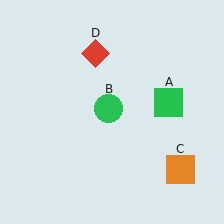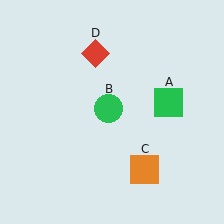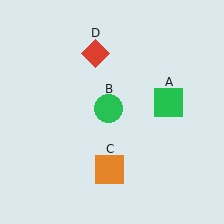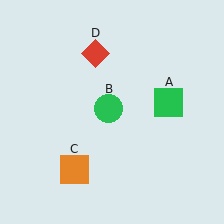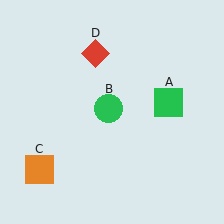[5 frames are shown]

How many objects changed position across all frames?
1 object changed position: orange square (object C).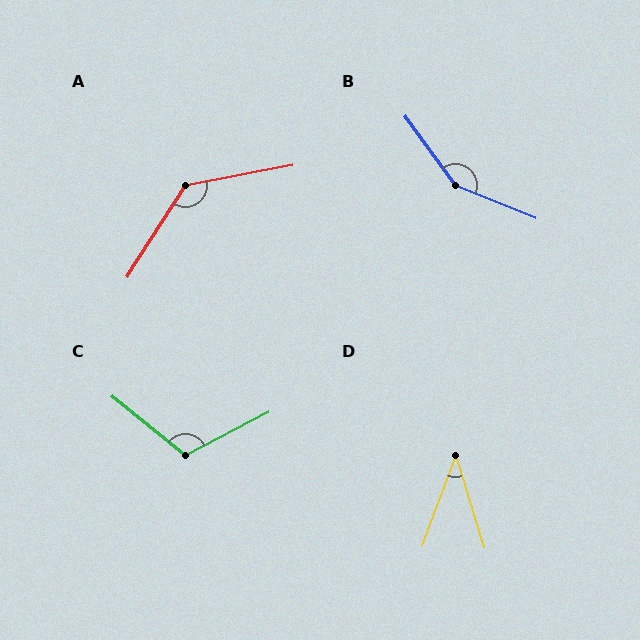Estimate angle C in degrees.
Approximately 114 degrees.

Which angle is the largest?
B, at approximately 148 degrees.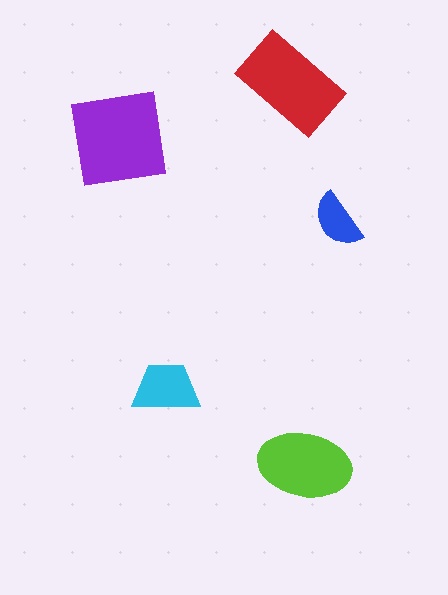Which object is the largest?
The purple square.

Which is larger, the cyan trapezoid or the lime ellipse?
The lime ellipse.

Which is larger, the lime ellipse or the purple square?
The purple square.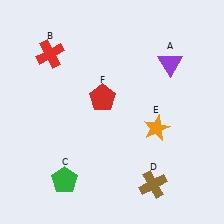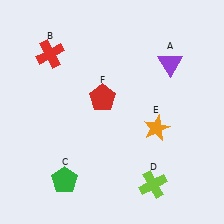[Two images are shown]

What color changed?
The cross (D) changed from brown in Image 1 to lime in Image 2.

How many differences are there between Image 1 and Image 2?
There is 1 difference between the two images.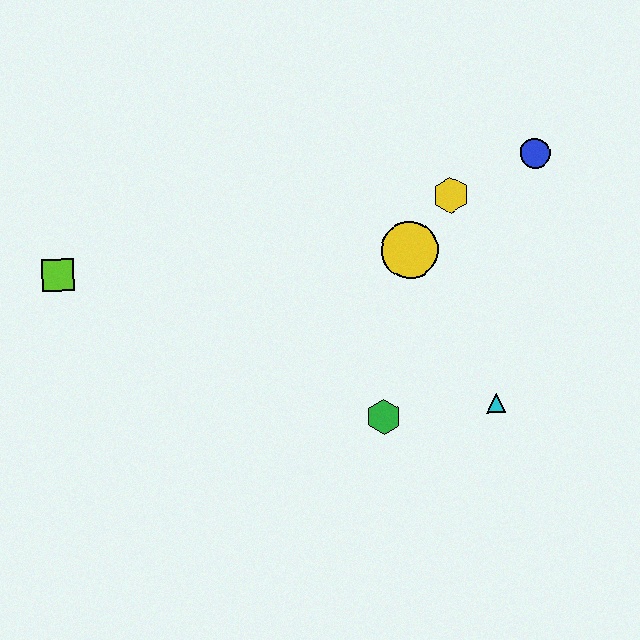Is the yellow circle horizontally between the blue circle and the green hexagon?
Yes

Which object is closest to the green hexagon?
The cyan triangle is closest to the green hexagon.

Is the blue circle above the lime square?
Yes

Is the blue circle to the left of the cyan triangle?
No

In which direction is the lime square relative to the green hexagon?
The lime square is to the left of the green hexagon.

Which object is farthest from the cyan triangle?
The lime square is farthest from the cyan triangle.